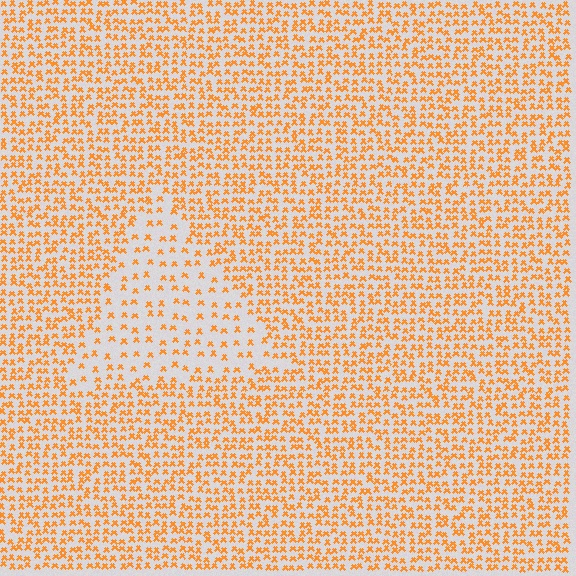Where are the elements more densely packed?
The elements are more densely packed outside the triangle boundary.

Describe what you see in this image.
The image contains small orange elements arranged at two different densities. A triangle-shaped region is visible where the elements are less densely packed than the surrounding area.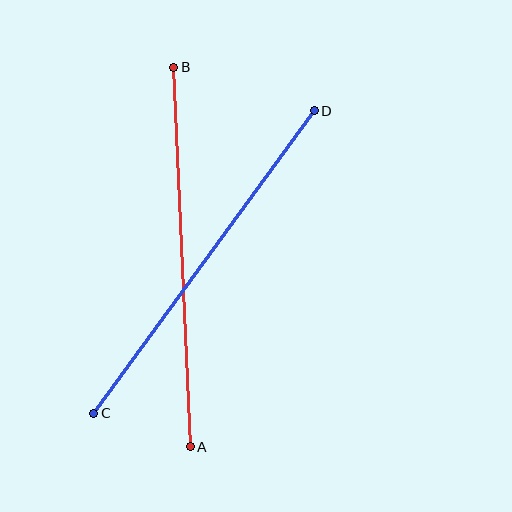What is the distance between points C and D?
The distance is approximately 374 pixels.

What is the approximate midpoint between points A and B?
The midpoint is at approximately (182, 257) pixels.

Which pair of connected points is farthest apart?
Points A and B are farthest apart.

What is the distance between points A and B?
The distance is approximately 380 pixels.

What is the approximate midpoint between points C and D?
The midpoint is at approximately (204, 262) pixels.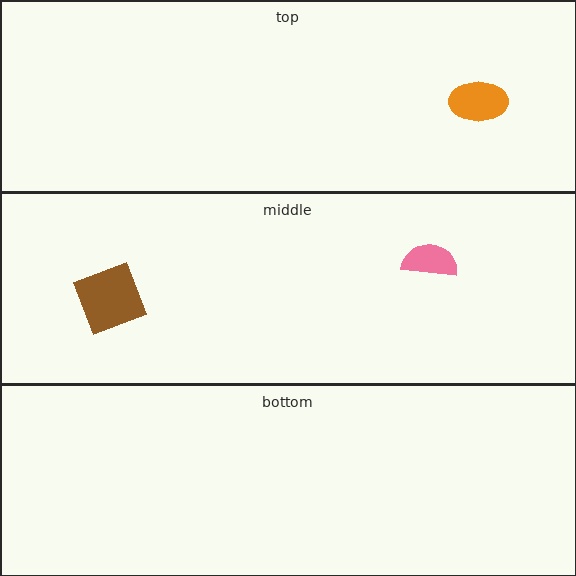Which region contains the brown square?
The middle region.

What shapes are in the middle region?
The brown square, the pink semicircle.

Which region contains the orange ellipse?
The top region.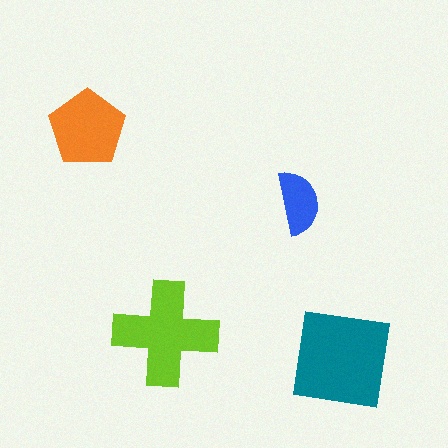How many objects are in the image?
There are 4 objects in the image.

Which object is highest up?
The orange pentagon is topmost.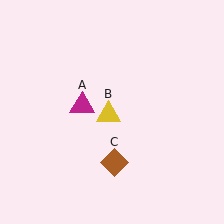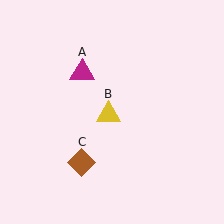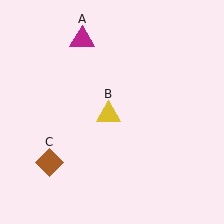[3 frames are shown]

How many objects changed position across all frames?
2 objects changed position: magenta triangle (object A), brown diamond (object C).